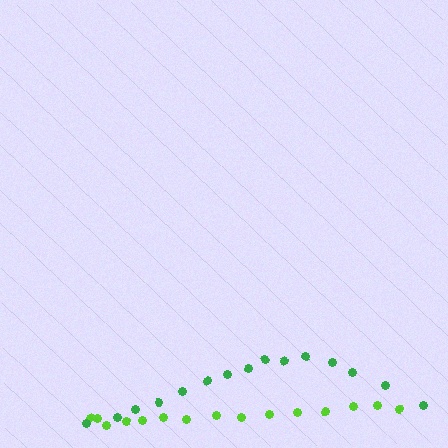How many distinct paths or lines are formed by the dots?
There are 2 distinct paths.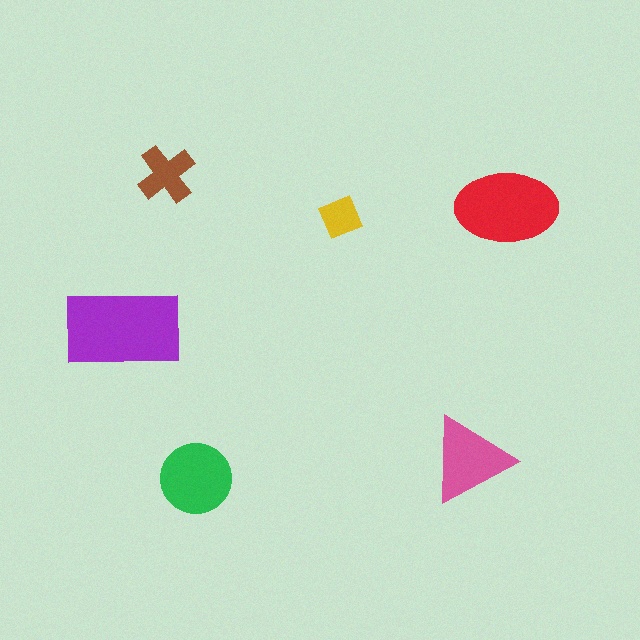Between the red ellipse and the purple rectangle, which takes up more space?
The purple rectangle.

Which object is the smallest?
The yellow diamond.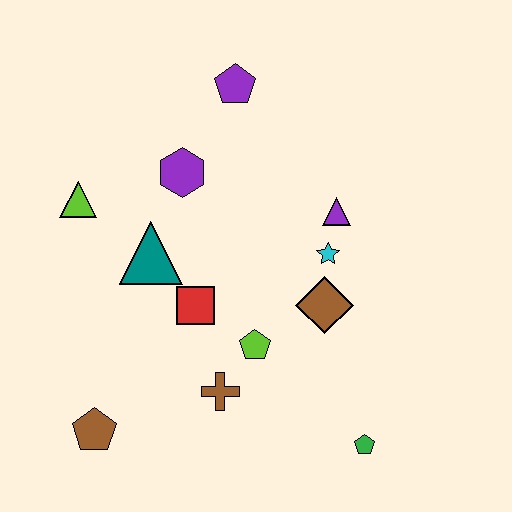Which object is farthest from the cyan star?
The brown pentagon is farthest from the cyan star.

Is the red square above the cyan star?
No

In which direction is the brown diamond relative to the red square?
The brown diamond is to the right of the red square.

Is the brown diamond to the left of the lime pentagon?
No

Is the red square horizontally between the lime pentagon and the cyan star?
No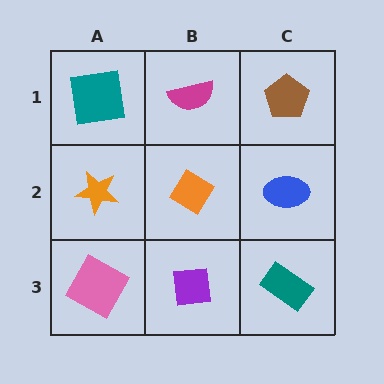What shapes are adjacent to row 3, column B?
An orange diamond (row 2, column B), a pink square (row 3, column A), a teal rectangle (row 3, column C).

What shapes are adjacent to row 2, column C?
A brown pentagon (row 1, column C), a teal rectangle (row 3, column C), an orange diamond (row 2, column B).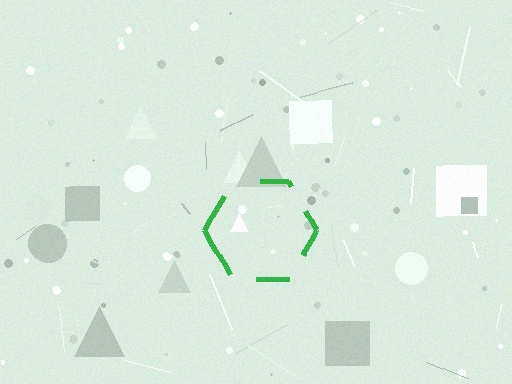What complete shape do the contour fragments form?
The contour fragments form a hexagon.